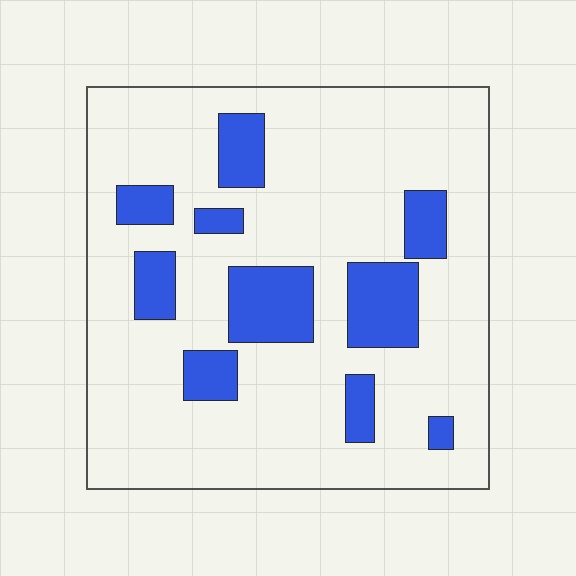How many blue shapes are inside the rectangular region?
10.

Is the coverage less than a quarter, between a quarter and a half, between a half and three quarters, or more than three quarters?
Less than a quarter.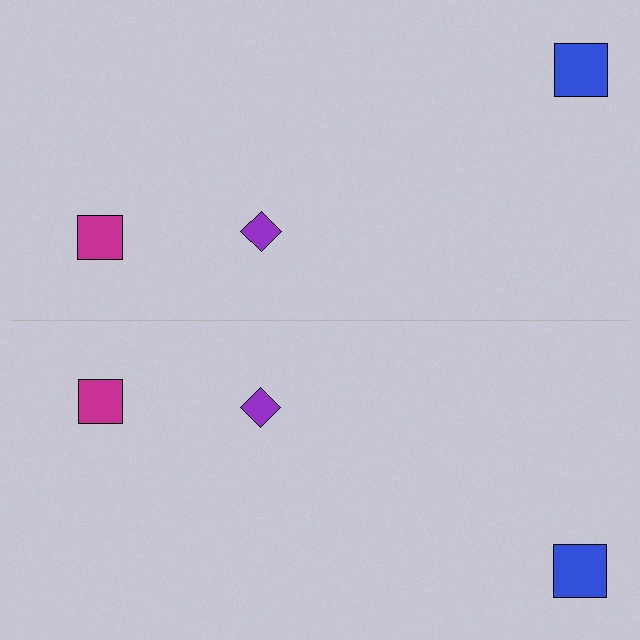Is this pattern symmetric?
Yes, this pattern has bilateral (reflection) symmetry.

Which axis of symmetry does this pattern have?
The pattern has a horizontal axis of symmetry running through the center of the image.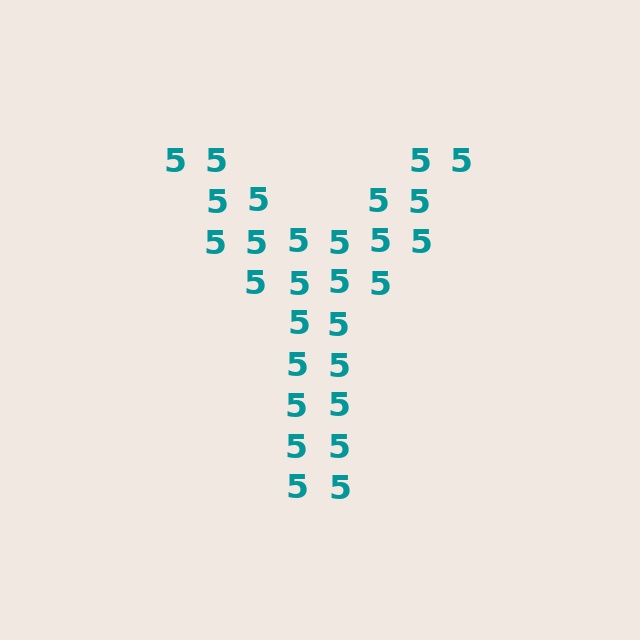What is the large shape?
The large shape is the letter Y.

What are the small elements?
The small elements are digit 5's.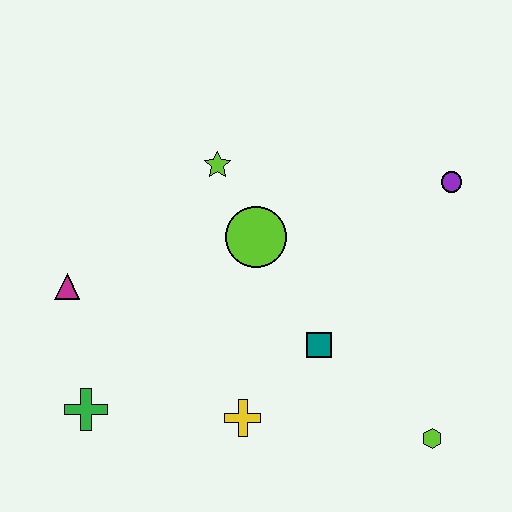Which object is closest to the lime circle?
The lime star is closest to the lime circle.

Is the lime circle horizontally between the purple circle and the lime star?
Yes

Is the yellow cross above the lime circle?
No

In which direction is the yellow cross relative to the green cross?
The yellow cross is to the right of the green cross.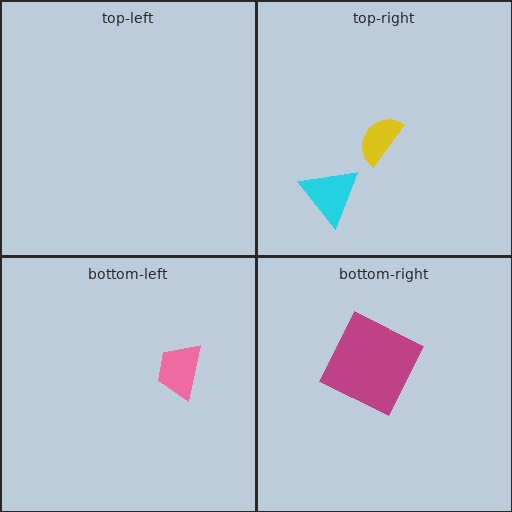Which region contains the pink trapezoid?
The bottom-left region.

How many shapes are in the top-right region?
2.